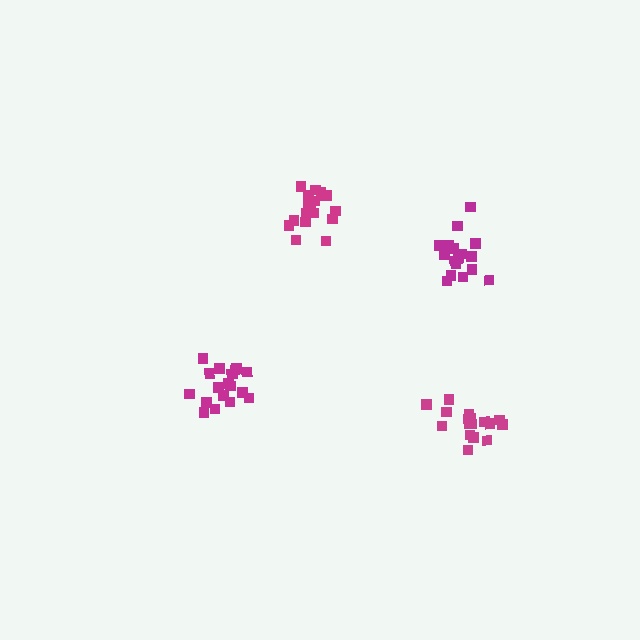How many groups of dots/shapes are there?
There are 4 groups.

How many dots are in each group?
Group 1: 18 dots, Group 2: 18 dots, Group 3: 18 dots, Group 4: 19 dots (73 total).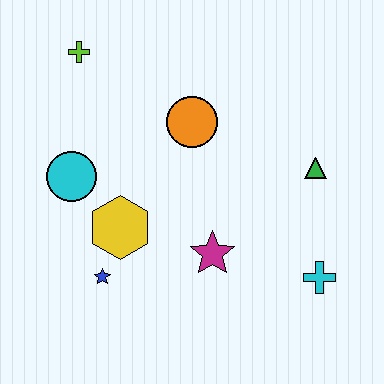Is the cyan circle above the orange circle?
No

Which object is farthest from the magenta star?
The lime cross is farthest from the magenta star.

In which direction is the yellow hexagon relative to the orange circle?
The yellow hexagon is below the orange circle.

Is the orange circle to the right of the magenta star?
No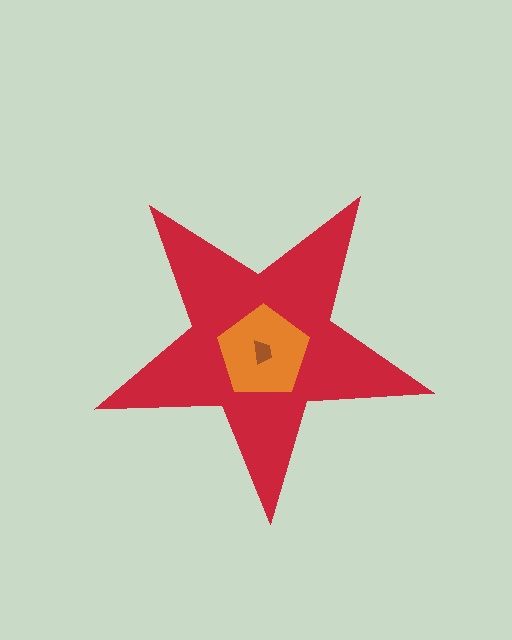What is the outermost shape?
The red star.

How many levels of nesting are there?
3.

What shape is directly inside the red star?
The orange pentagon.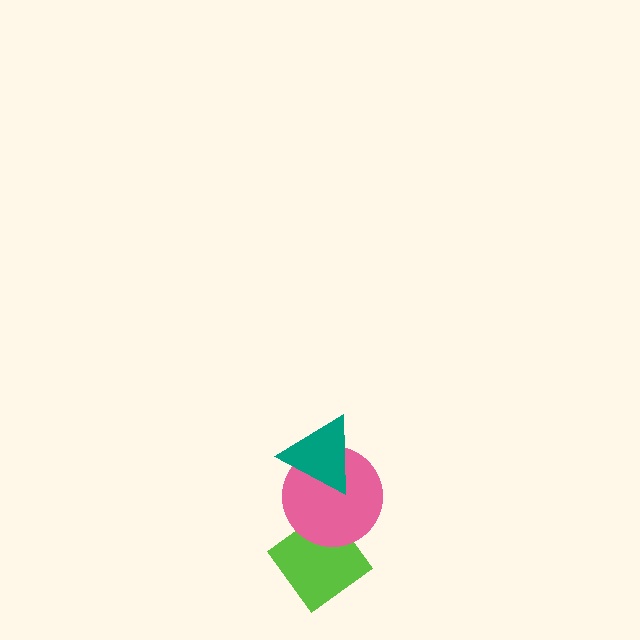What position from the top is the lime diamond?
The lime diamond is 3rd from the top.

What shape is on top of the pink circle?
The teal triangle is on top of the pink circle.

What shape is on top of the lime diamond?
The pink circle is on top of the lime diamond.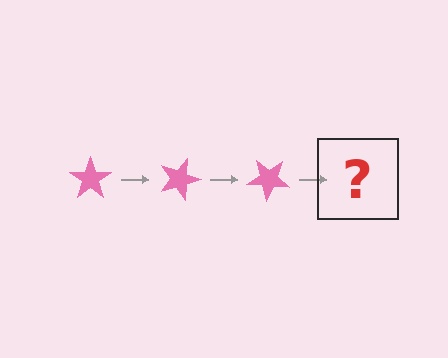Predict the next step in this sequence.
The next step is a pink star rotated 60 degrees.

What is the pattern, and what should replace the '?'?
The pattern is that the star rotates 20 degrees each step. The '?' should be a pink star rotated 60 degrees.